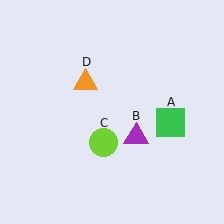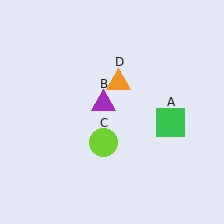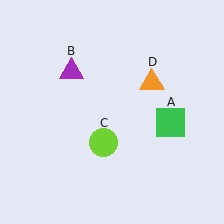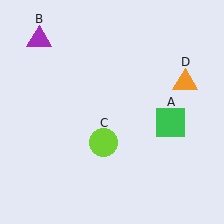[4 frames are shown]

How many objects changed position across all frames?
2 objects changed position: purple triangle (object B), orange triangle (object D).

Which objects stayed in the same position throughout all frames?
Green square (object A) and lime circle (object C) remained stationary.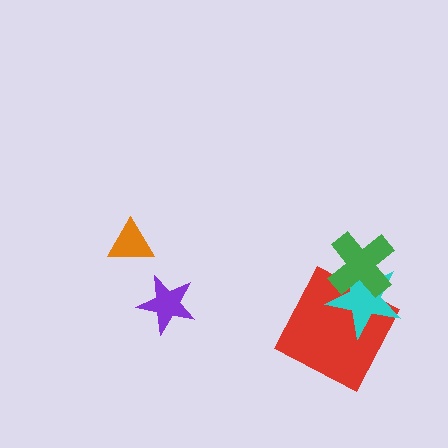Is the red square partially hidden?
Yes, it is partially covered by another shape.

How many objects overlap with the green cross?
2 objects overlap with the green cross.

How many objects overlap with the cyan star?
2 objects overlap with the cyan star.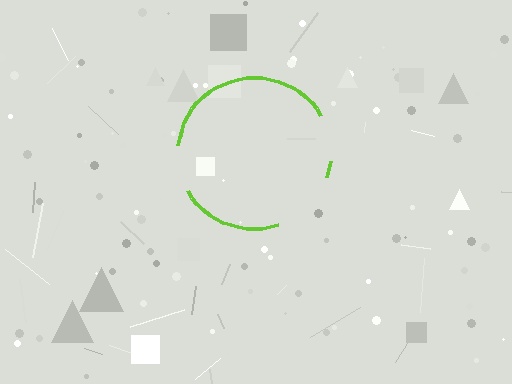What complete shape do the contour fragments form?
The contour fragments form a circle.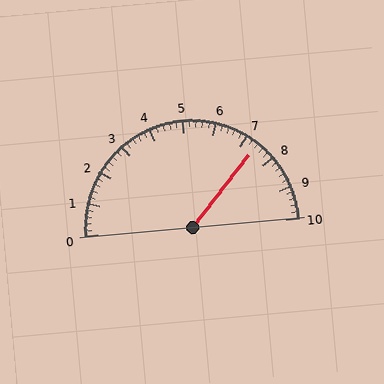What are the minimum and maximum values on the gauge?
The gauge ranges from 0 to 10.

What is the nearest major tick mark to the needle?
The nearest major tick mark is 7.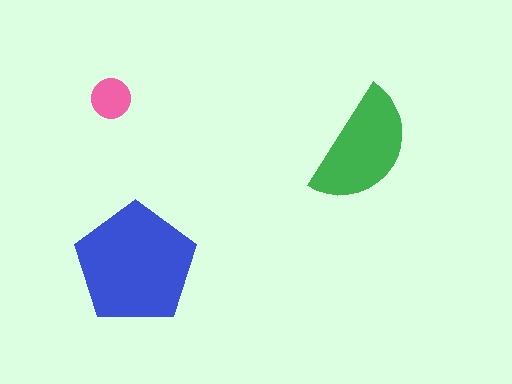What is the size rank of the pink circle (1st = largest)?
3rd.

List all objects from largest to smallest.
The blue pentagon, the green semicircle, the pink circle.